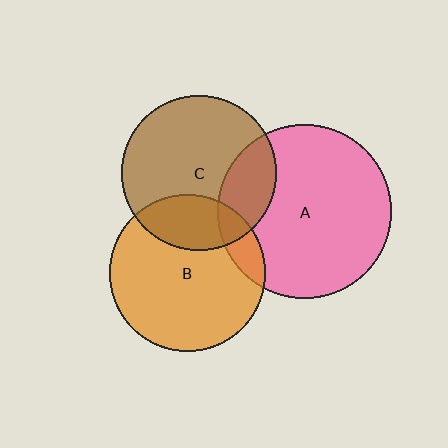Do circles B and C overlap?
Yes.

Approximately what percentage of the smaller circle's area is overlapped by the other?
Approximately 25%.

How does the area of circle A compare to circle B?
Approximately 1.2 times.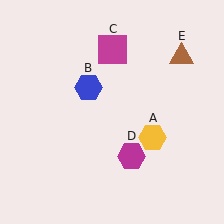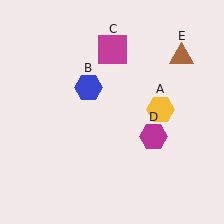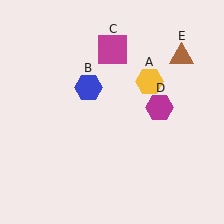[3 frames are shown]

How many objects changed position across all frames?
2 objects changed position: yellow hexagon (object A), magenta hexagon (object D).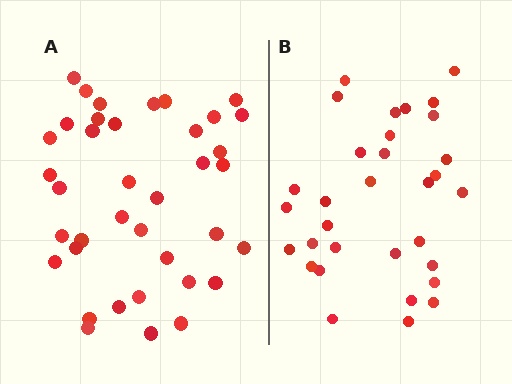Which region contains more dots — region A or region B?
Region A (the left region) has more dots.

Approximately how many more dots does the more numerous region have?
Region A has about 6 more dots than region B.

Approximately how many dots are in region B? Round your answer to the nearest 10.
About 30 dots. (The exact count is 32, which rounds to 30.)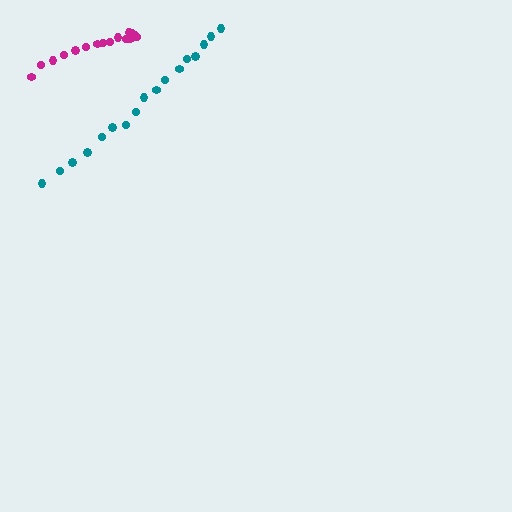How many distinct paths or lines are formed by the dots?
There are 2 distinct paths.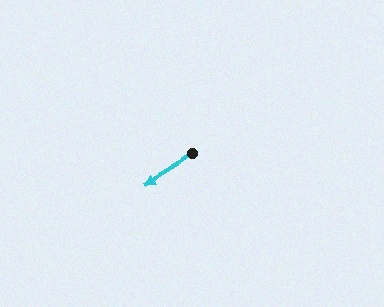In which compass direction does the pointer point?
Southwest.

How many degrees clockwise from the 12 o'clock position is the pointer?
Approximately 238 degrees.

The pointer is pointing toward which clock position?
Roughly 8 o'clock.